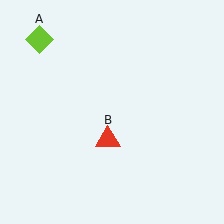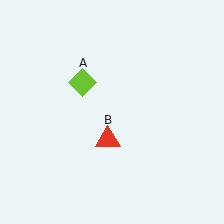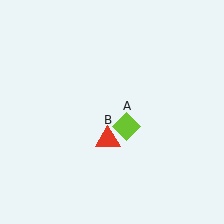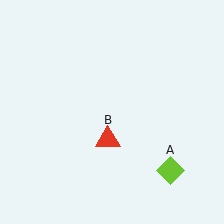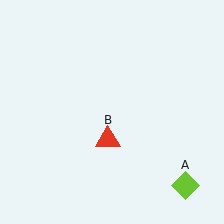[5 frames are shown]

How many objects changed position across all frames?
1 object changed position: lime diamond (object A).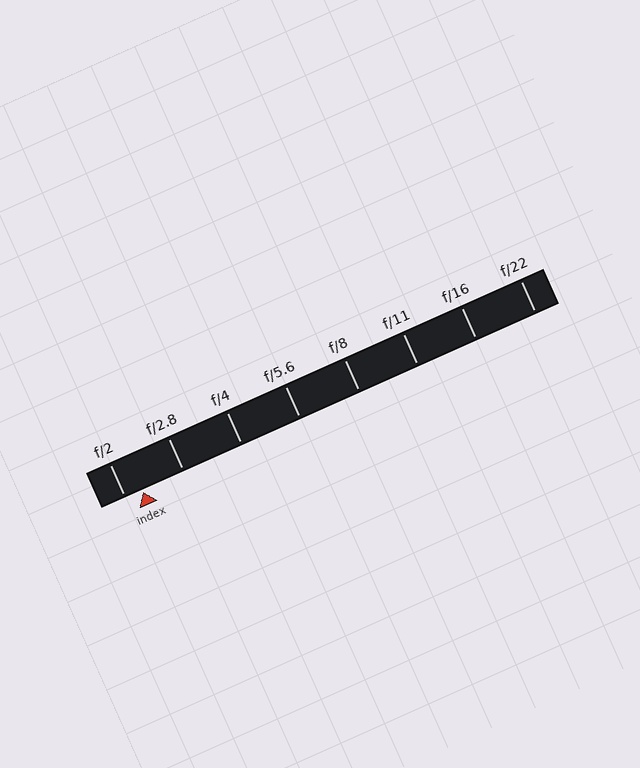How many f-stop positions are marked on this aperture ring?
There are 8 f-stop positions marked.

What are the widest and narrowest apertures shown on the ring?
The widest aperture shown is f/2 and the narrowest is f/22.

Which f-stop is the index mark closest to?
The index mark is closest to f/2.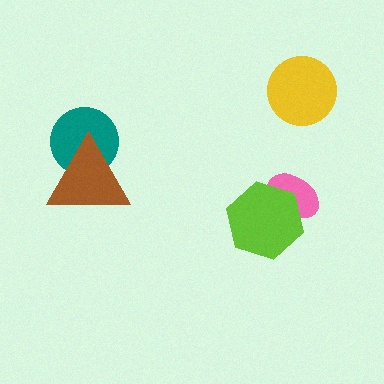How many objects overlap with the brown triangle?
1 object overlaps with the brown triangle.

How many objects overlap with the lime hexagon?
1 object overlaps with the lime hexagon.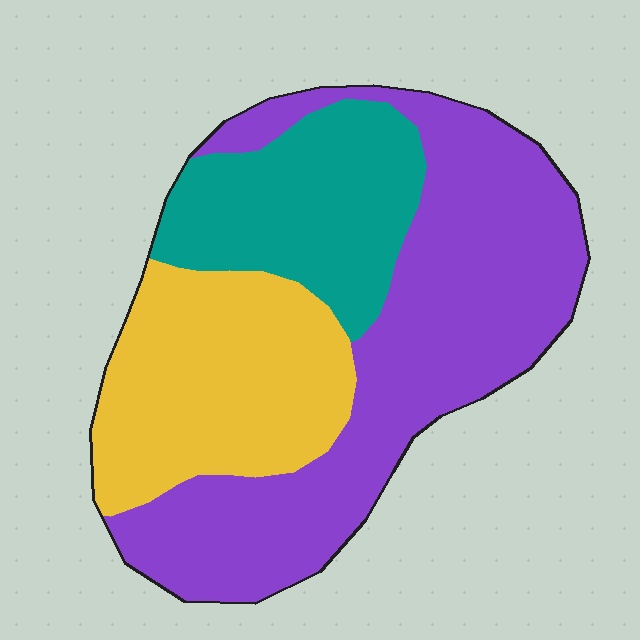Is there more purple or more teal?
Purple.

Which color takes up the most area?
Purple, at roughly 50%.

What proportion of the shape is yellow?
Yellow covers 28% of the shape.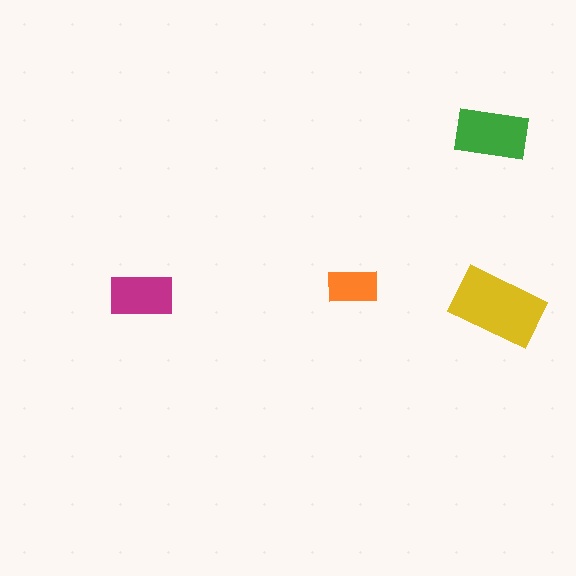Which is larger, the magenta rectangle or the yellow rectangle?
The yellow one.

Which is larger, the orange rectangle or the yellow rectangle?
The yellow one.